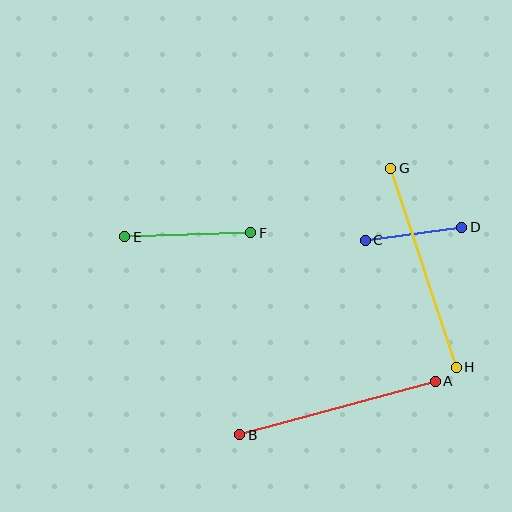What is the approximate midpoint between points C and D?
The midpoint is at approximately (413, 234) pixels.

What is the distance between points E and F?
The distance is approximately 126 pixels.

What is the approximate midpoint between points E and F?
The midpoint is at approximately (188, 235) pixels.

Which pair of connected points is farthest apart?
Points G and H are farthest apart.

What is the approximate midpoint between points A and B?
The midpoint is at approximately (337, 408) pixels.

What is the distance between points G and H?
The distance is approximately 210 pixels.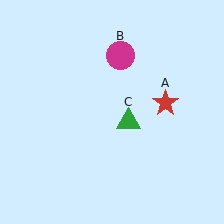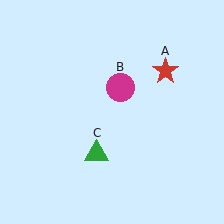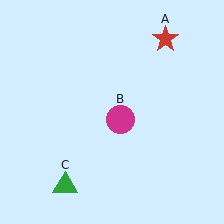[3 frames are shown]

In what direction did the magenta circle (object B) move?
The magenta circle (object B) moved down.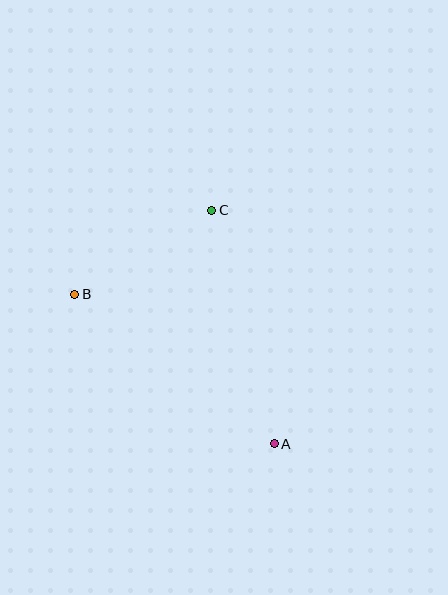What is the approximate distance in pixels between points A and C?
The distance between A and C is approximately 242 pixels.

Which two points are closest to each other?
Points B and C are closest to each other.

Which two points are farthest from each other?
Points A and B are farthest from each other.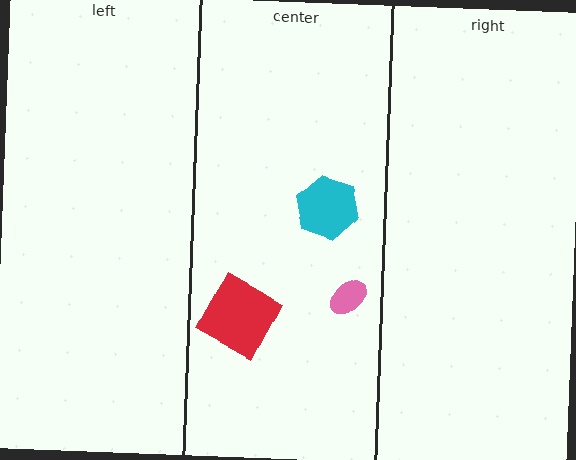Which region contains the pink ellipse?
The center region.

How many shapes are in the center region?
3.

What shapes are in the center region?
The red square, the pink ellipse, the cyan hexagon.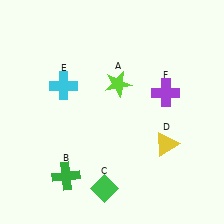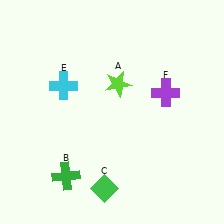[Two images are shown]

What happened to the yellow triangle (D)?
The yellow triangle (D) was removed in Image 2. It was in the bottom-right area of Image 1.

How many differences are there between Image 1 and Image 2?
There is 1 difference between the two images.